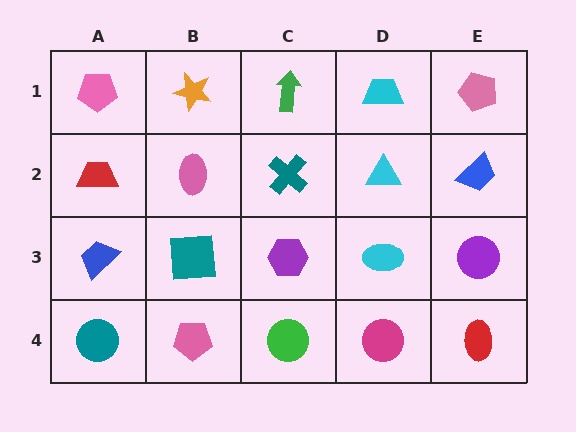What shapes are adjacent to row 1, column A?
A red trapezoid (row 2, column A), an orange star (row 1, column B).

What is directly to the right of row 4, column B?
A green circle.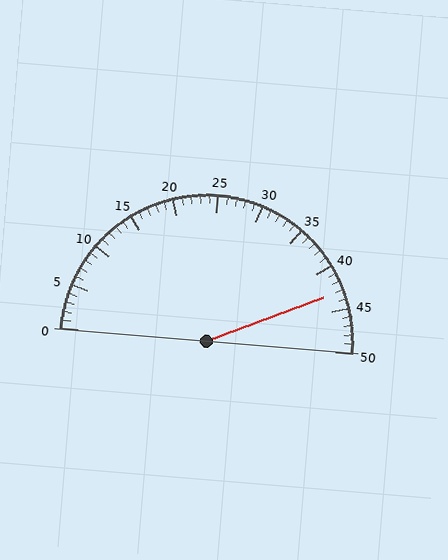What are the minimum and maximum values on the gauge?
The gauge ranges from 0 to 50.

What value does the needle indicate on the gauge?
The needle indicates approximately 43.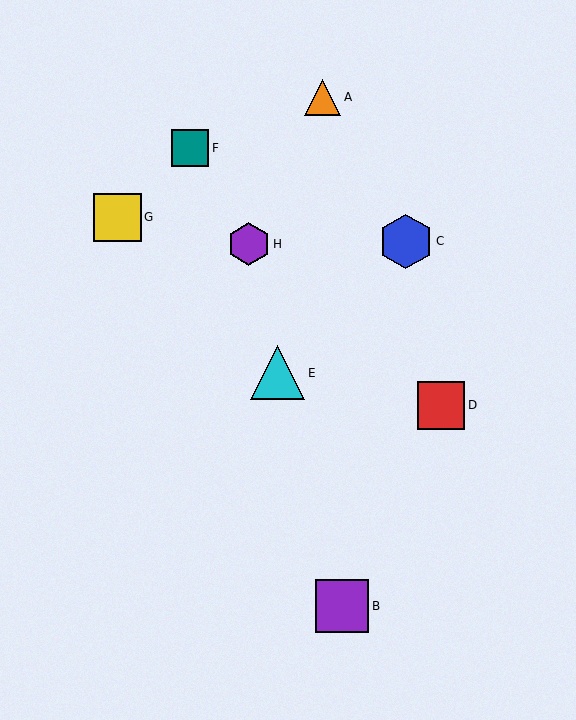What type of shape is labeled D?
Shape D is a red square.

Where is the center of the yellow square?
The center of the yellow square is at (117, 217).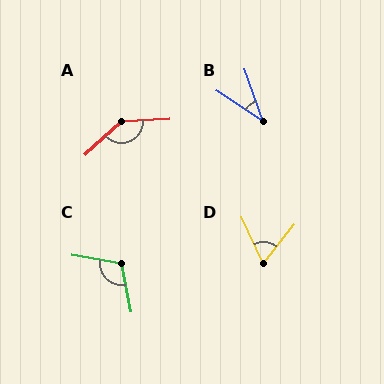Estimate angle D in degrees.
Approximately 63 degrees.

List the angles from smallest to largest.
B (38°), D (63°), C (110°), A (141°).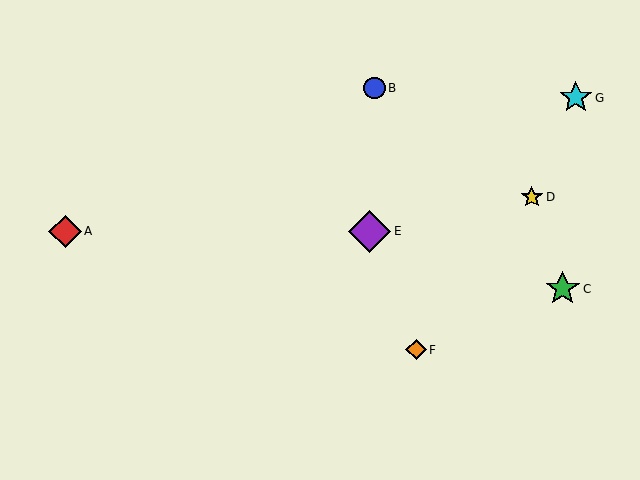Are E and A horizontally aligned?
Yes, both are at y≈231.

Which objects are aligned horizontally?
Objects A, E are aligned horizontally.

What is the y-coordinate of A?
Object A is at y≈231.